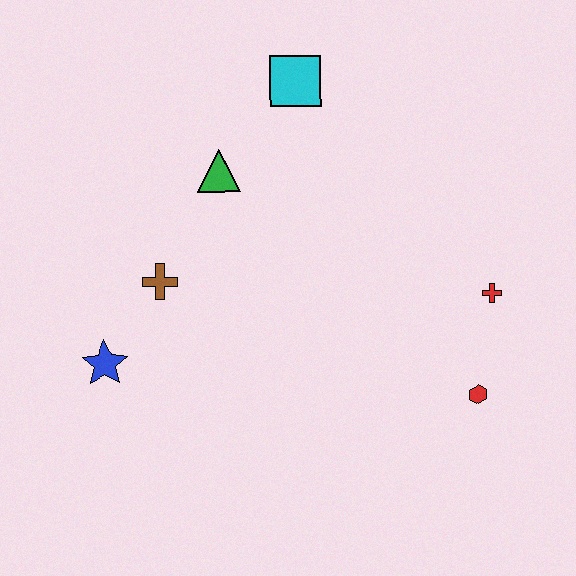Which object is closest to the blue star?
The brown cross is closest to the blue star.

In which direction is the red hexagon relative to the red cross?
The red hexagon is below the red cross.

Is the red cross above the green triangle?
No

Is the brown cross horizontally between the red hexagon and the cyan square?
No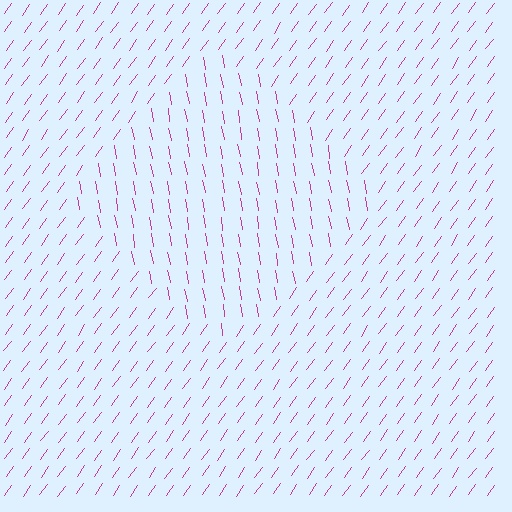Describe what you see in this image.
The image is filled with small magenta line segments. A diamond region in the image has lines oriented differently from the surrounding lines, creating a visible texture boundary.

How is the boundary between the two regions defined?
The boundary is defined purely by a change in line orientation (approximately 45 degrees difference). All lines are the same color and thickness.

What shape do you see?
I see a diamond.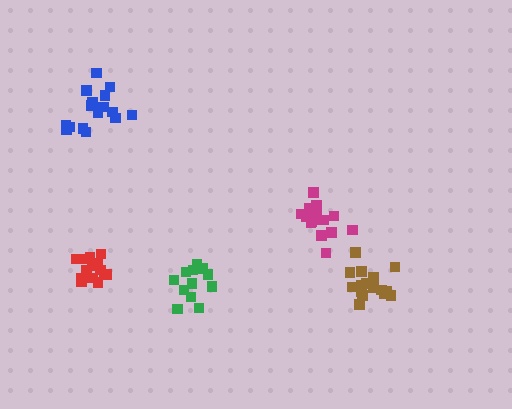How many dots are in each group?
Group 1: 17 dots, Group 2: 16 dots, Group 3: 17 dots, Group 4: 12 dots, Group 5: 16 dots (78 total).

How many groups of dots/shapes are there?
There are 5 groups.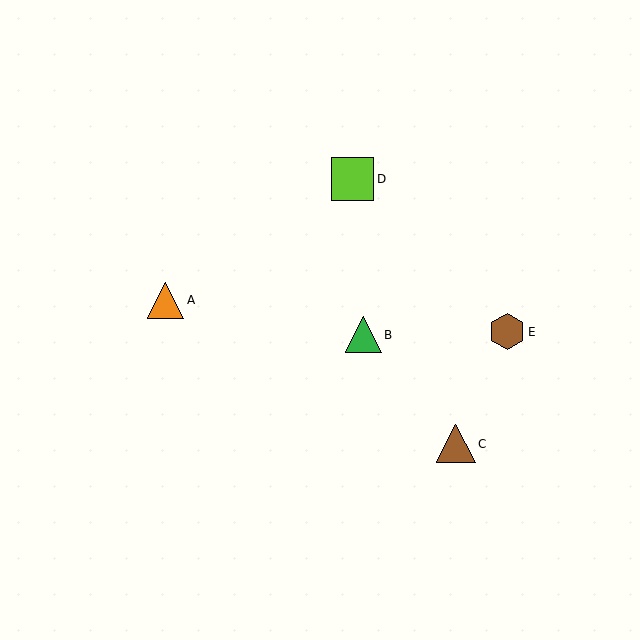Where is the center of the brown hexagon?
The center of the brown hexagon is at (507, 332).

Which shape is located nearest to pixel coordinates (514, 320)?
The brown hexagon (labeled E) at (507, 332) is nearest to that location.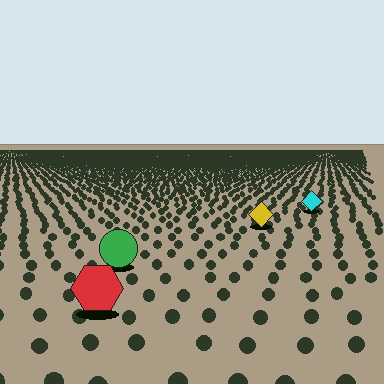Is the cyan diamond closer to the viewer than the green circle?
No. The green circle is closer — you can tell from the texture gradient: the ground texture is coarser near it.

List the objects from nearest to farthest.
From nearest to farthest: the red hexagon, the green circle, the yellow diamond, the cyan diamond.